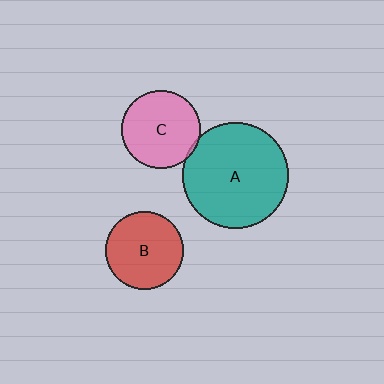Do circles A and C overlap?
Yes.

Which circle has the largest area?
Circle A (teal).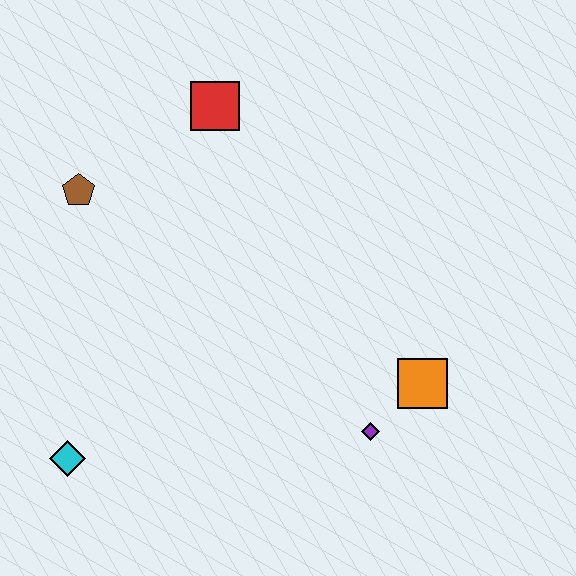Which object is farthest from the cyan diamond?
The red square is farthest from the cyan diamond.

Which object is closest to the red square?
The brown pentagon is closest to the red square.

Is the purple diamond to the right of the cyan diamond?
Yes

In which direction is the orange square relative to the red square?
The orange square is below the red square.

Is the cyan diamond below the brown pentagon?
Yes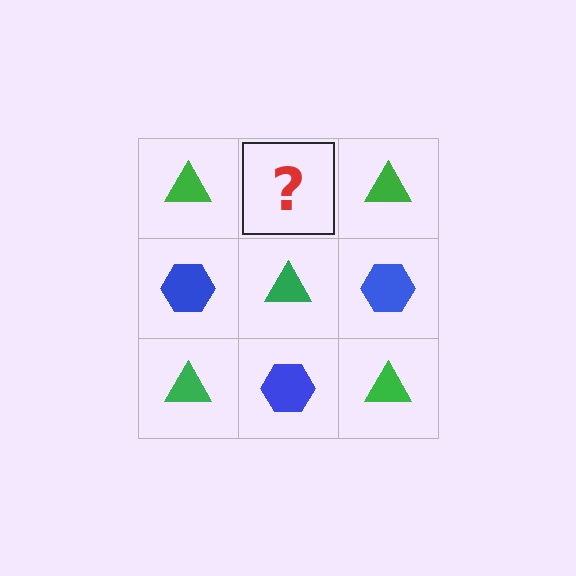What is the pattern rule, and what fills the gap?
The rule is that it alternates green triangle and blue hexagon in a checkerboard pattern. The gap should be filled with a blue hexagon.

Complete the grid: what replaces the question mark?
The question mark should be replaced with a blue hexagon.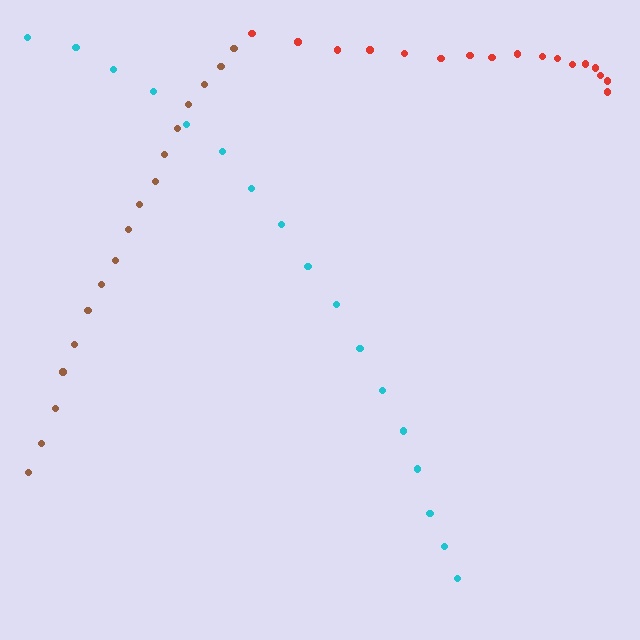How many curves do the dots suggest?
There are 3 distinct paths.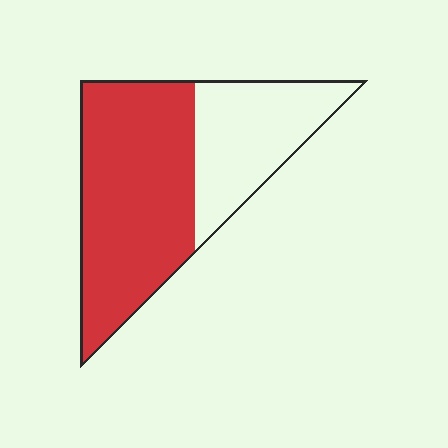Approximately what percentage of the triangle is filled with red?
Approximately 65%.